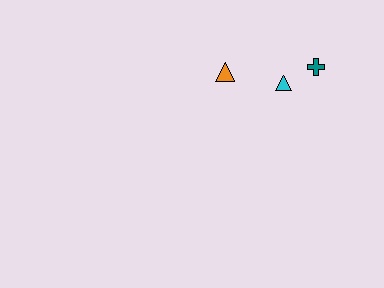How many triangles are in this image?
There are 2 triangles.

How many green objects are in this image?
There are no green objects.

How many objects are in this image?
There are 3 objects.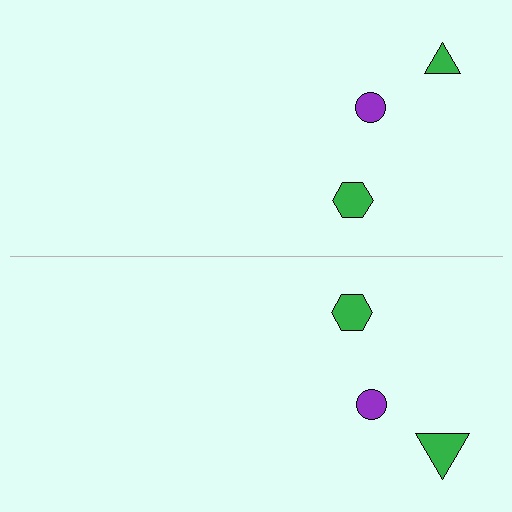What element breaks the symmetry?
The green triangle on the bottom side has a different size than its mirror counterpart.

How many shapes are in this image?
There are 6 shapes in this image.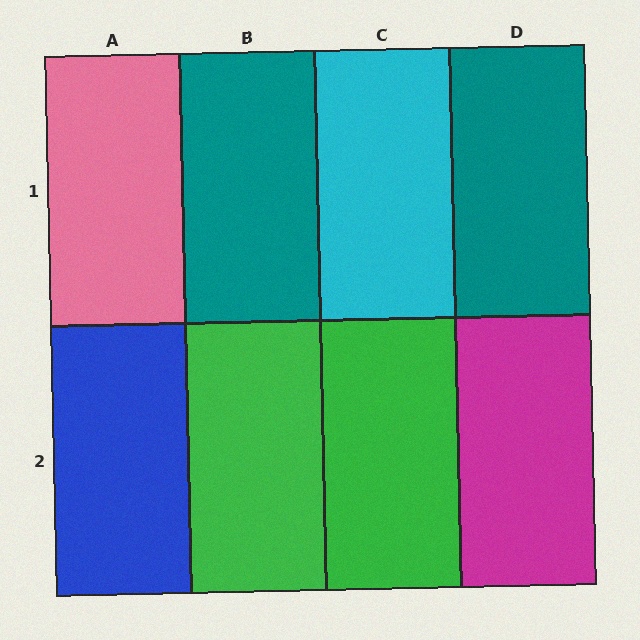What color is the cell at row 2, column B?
Green.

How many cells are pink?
1 cell is pink.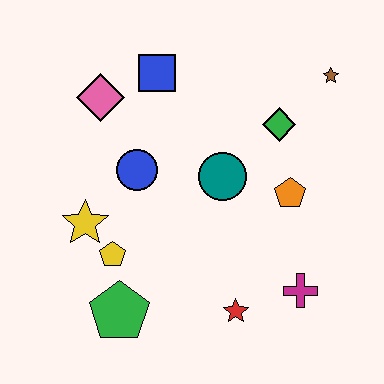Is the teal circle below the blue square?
Yes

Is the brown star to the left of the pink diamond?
No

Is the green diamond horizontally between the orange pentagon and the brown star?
No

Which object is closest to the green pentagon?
The yellow pentagon is closest to the green pentagon.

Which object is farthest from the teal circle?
The green pentagon is farthest from the teal circle.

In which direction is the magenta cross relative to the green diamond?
The magenta cross is below the green diamond.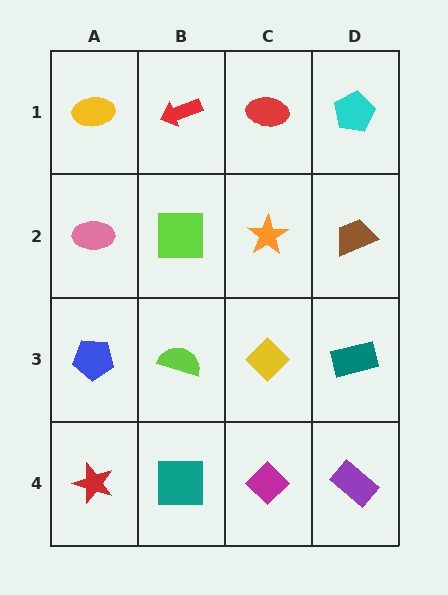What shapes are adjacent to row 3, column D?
A brown trapezoid (row 2, column D), a purple rectangle (row 4, column D), a yellow diamond (row 3, column C).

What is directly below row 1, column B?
A lime square.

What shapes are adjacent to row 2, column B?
A red arrow (row 1, column B), a lime semicircle (row 3, column B), a pink ellipse (row 2, column A), an orange star (row 2, column C).